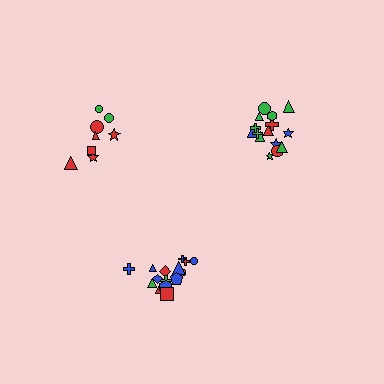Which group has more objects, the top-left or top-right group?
The top-right group.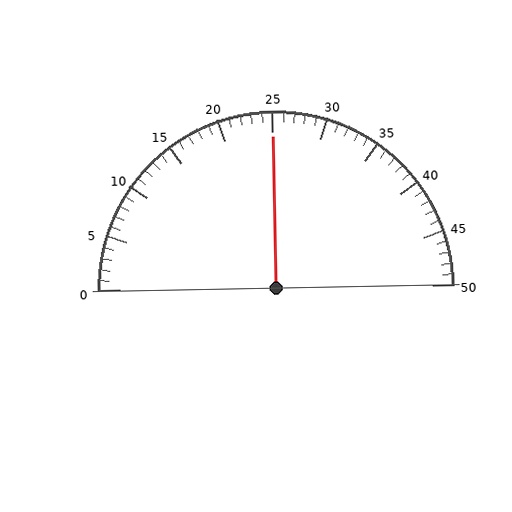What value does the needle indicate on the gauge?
The needle indicates approximately 25.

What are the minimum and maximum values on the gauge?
The gauge ranges from 0 to 50.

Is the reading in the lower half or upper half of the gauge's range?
The reading is in the upper half of the range (0 to 50).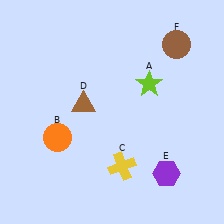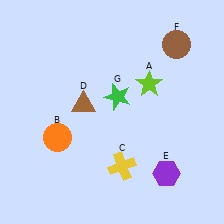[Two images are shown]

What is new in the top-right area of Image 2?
A green star (G) was added in the top-right area of Image 2.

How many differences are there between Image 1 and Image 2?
There is 1 difference between the two images.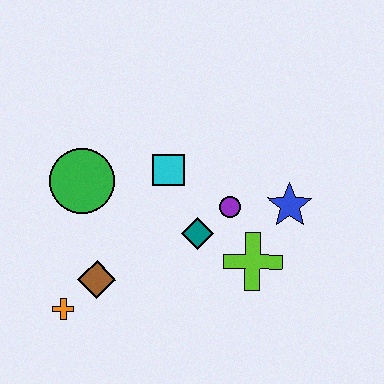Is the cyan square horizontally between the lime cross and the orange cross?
Yes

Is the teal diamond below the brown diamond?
No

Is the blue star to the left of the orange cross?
No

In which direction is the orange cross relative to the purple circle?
The orange cross is to the left of the purple circle.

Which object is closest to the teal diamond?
The purple circle is closest to the teal diamond.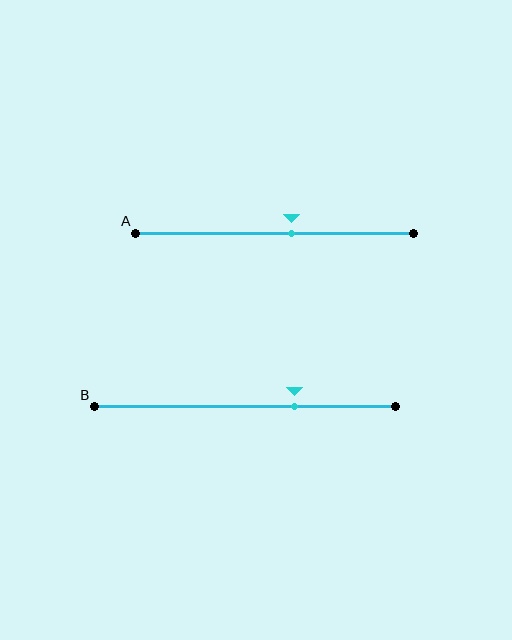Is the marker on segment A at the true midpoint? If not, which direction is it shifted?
No, the marker on segment A is shifted to the right by about 6% of the segment length.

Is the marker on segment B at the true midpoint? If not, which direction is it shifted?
No, the marker on segment B is shifted to the right by about 17% of the segment length.